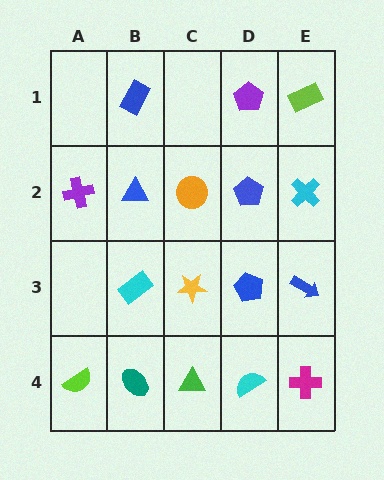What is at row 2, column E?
A cyan cross.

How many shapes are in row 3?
4 shapes.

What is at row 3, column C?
A yellow star.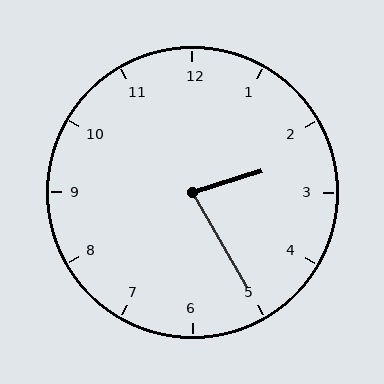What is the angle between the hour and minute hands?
Approximately 78 degrees.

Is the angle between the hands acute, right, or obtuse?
It is acute.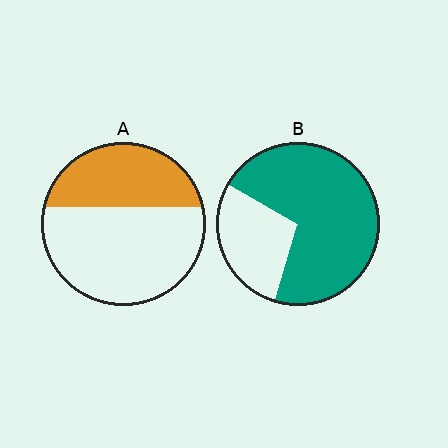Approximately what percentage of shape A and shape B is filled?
A is approximately 35% and B is approximately 70%.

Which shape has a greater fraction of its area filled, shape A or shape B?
Shape B.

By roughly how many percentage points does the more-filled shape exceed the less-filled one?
By roughly 35 percentage points (B over A).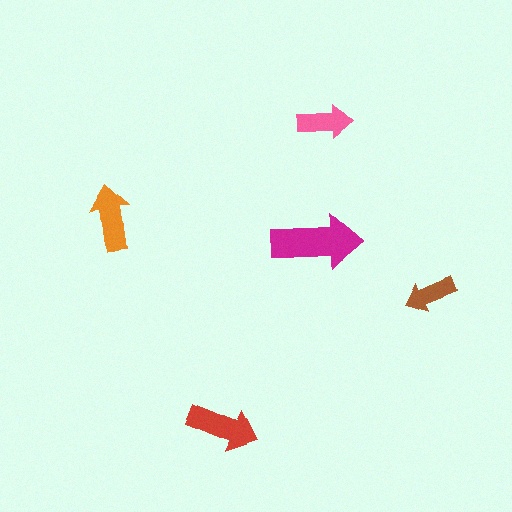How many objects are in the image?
There are 5 objects in the image.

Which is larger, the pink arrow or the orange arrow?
The orange one.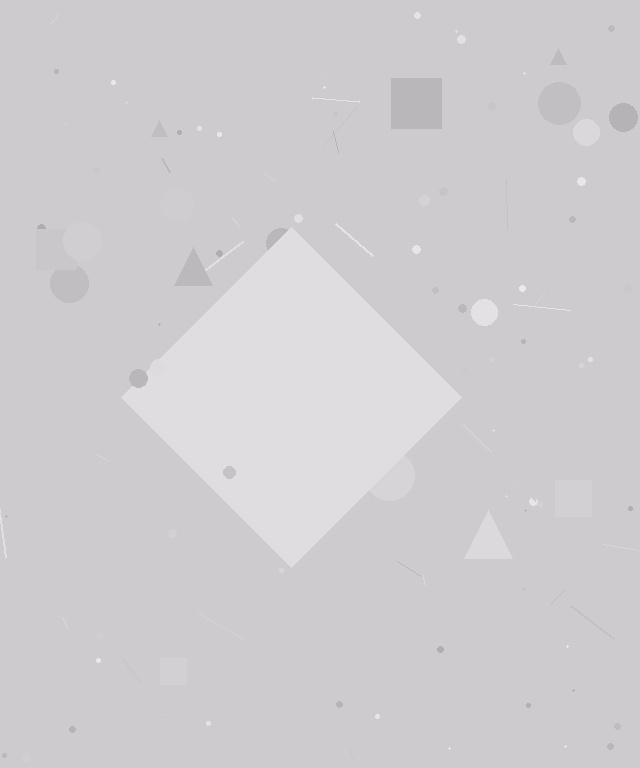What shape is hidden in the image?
A diamond is hidden in the image.